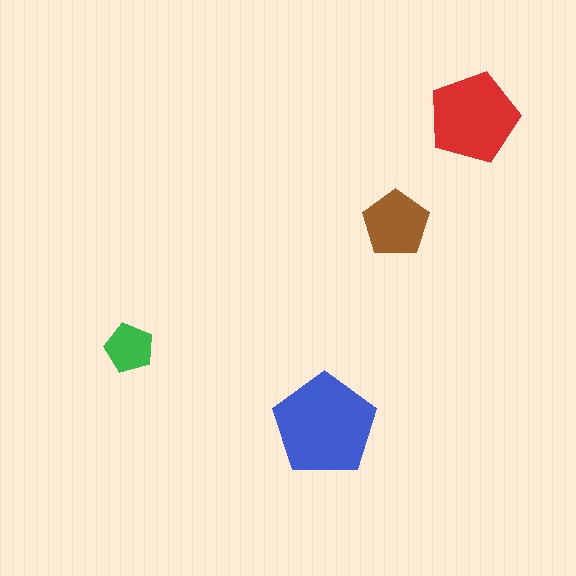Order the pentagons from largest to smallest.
the blue one, the red one, the brown one, the green one.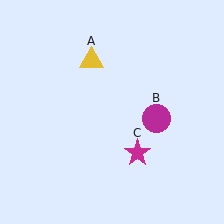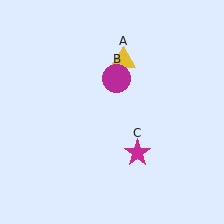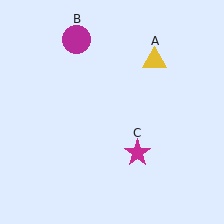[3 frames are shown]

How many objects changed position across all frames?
2 objects changed position: yellow triangle (object A), magenta circle (object B).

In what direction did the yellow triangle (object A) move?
The yellow triangle (object A) moved right.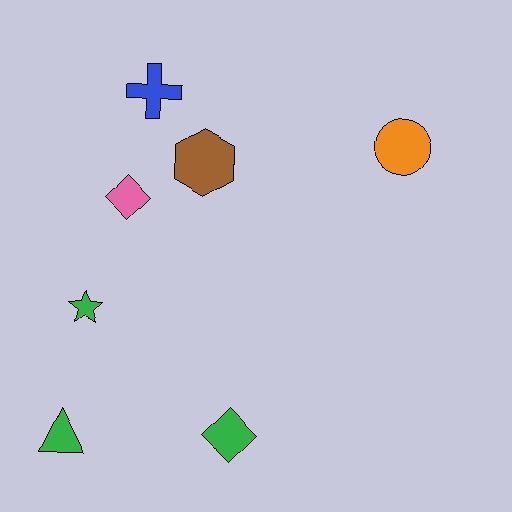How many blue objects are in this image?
There is 1 blue object.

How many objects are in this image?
There are 7 objects.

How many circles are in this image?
There is 1 circle.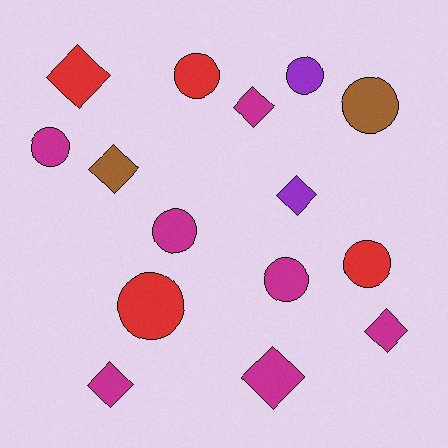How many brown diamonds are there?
There is 1 brown diamond.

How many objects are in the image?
There are 15 objects.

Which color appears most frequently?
Magenta, with 7 objects.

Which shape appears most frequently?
Circle, with 8 objects.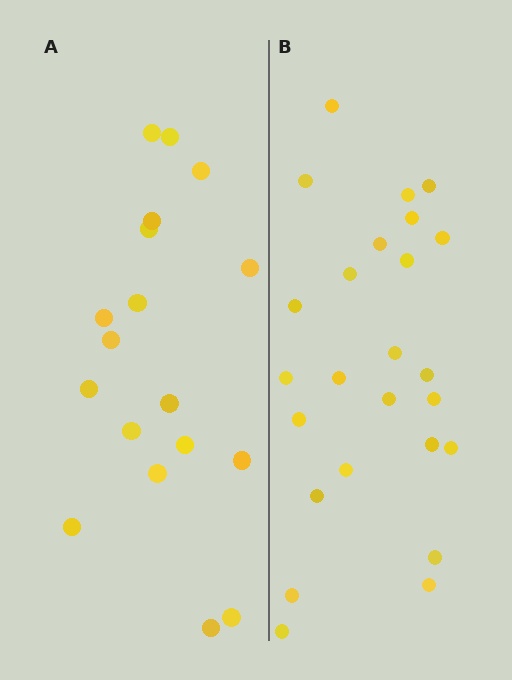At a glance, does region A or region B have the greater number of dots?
Region B (the right region) has more dots.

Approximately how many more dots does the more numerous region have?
Region B has roughly 8 or so more dots than region A.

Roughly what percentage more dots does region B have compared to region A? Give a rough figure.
About 40% more.